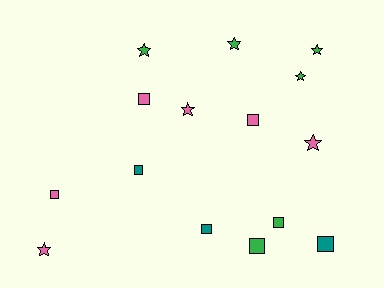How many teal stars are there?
There are no teal stars.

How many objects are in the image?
There are 15 objects.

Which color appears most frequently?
Green, with 6 objects.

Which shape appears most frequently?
Square, with 8 objects.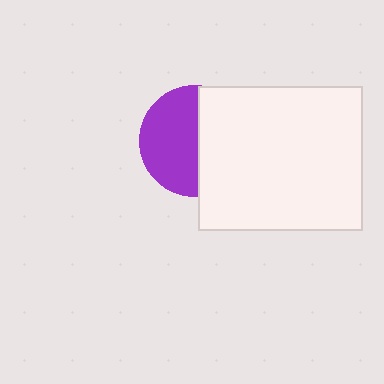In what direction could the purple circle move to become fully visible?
The purple circle could move left. That would shift it out from behind the white rectangle entirely.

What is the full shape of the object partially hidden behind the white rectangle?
The partially hidden object is a purple circle.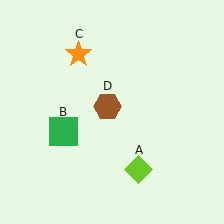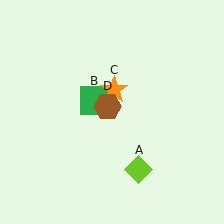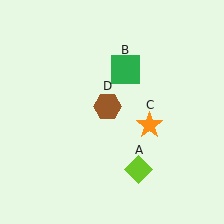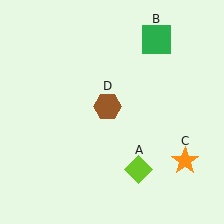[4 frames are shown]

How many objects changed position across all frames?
2 objects changed position: green square (object B), orange star (object C).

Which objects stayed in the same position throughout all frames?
Lime diamond (object A) and brown hexagon (object D) remained stationary.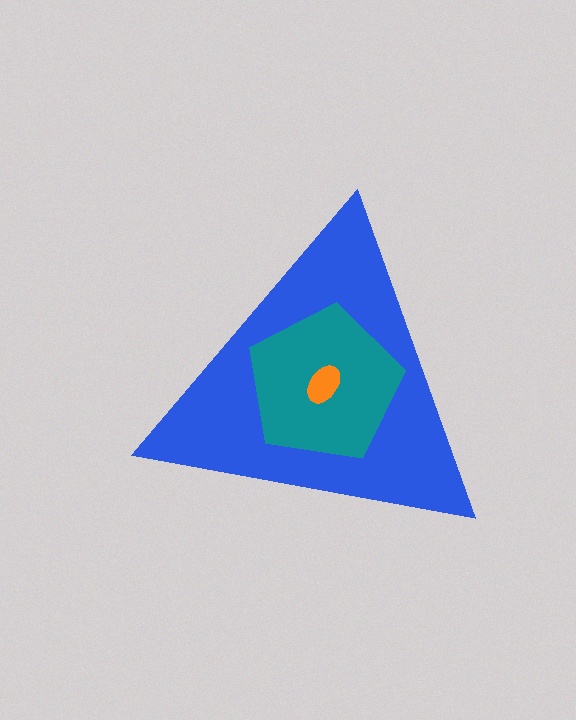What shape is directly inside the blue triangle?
The teal pentagon.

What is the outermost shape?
The blue triangle.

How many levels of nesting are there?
3.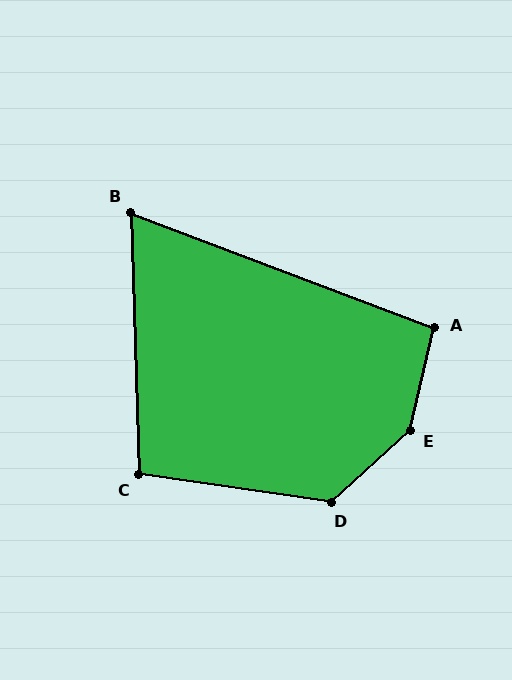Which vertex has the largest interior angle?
E, at approximately 145 degrees.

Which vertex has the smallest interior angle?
B, at approximately 68 degrees.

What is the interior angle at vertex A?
Approximately 97 degrees (obtuse).